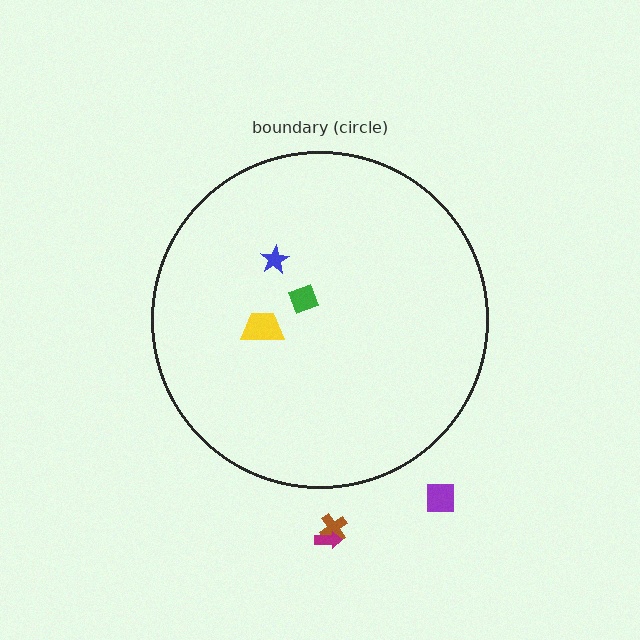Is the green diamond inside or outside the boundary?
Inside.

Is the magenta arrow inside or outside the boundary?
Outside.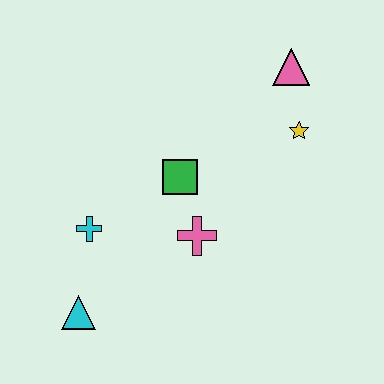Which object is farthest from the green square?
The cyan triangle is farthest from the green square.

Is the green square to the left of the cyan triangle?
No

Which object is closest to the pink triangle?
The yellow star is closest to the pink triangle.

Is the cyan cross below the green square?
Yes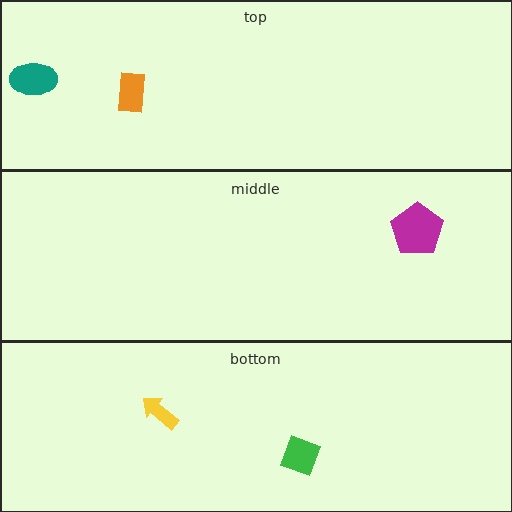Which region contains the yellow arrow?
The bottom region.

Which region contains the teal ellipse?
The top region.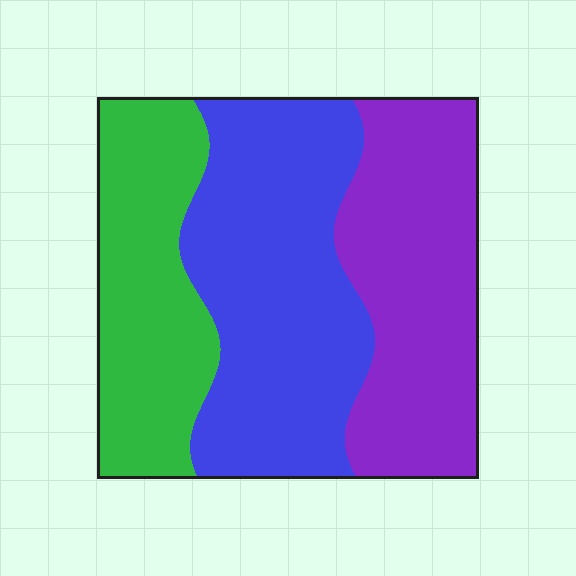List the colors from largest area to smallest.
From largest to smallest: blue, purple, green.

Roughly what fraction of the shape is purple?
Purple takes up between a sixth and a third of the shape.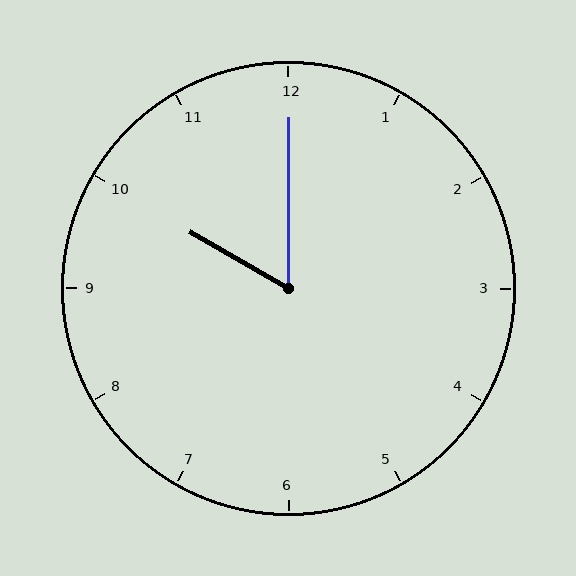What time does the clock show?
10:00.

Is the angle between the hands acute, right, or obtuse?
It is acute.